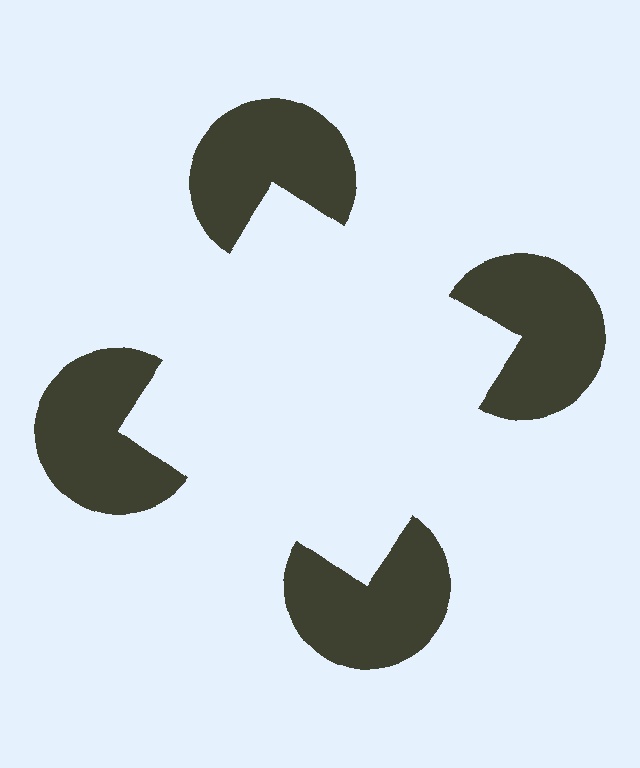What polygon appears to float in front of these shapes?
An illusory square — its edges are inferred from the aligned wedge cuts in the pac-man discs, not physically drawn.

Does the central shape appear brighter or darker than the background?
It typically appears slightly brighter than the background, even though no actual brightness change is drawn.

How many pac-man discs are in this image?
There are 4 — one at each vertex of the illusory square.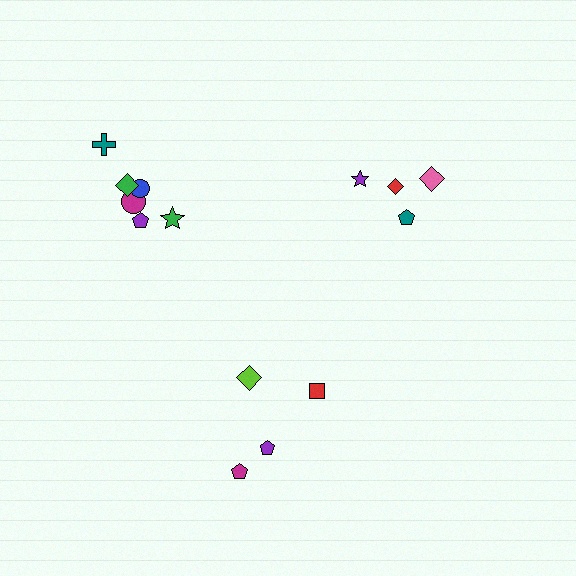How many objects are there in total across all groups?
There are 14 objects.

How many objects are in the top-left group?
There are 6 objects.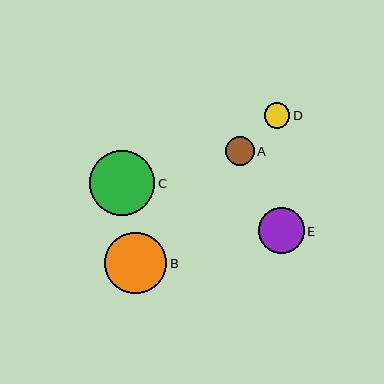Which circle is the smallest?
Circle D is the smallest with a size of approximately 26 pixels.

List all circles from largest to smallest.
From largest to smallest: C, B, E, A, D.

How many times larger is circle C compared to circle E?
Circle C is approximately 1.4 times the size of circle E.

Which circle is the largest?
Circle C is the largest with a size of approximately 65 pixels.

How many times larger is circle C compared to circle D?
Circle C is approximately 2.5 times the size of circle D.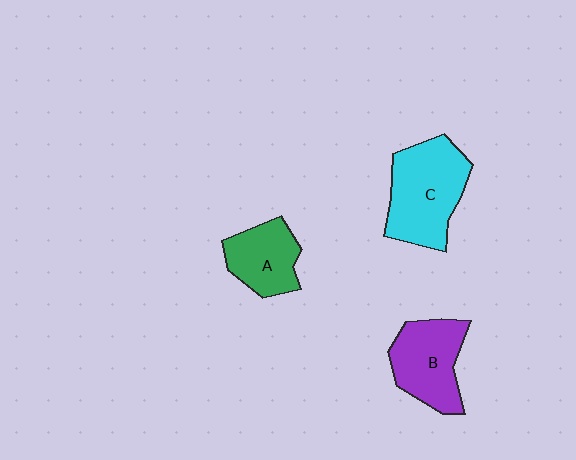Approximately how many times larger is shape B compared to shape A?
Approximately 1.3 times.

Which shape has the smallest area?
Shape A (green).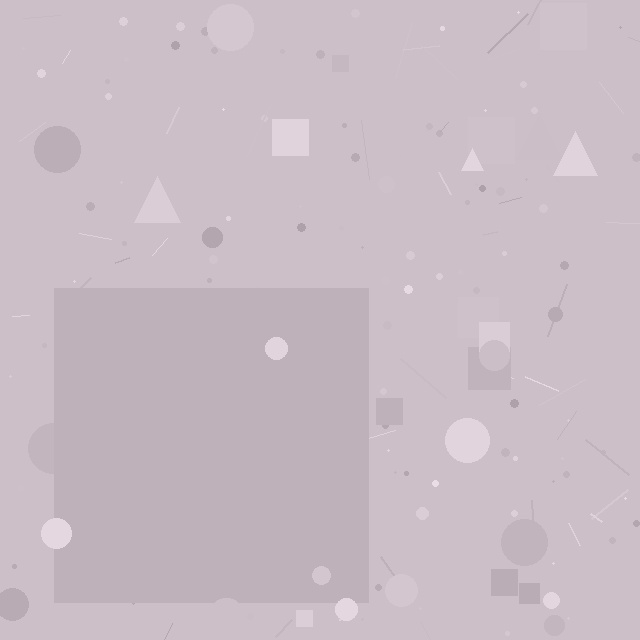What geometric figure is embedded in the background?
A square is embedded in the background.